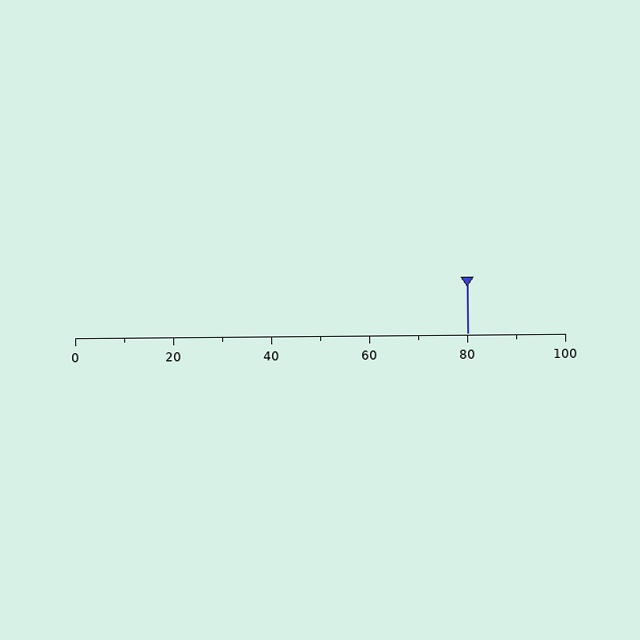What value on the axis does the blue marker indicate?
The marker indicates approximately 80.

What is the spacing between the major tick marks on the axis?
The major ticks are spaced 20 apart.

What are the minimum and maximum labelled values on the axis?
The axis runs from 0 to 100.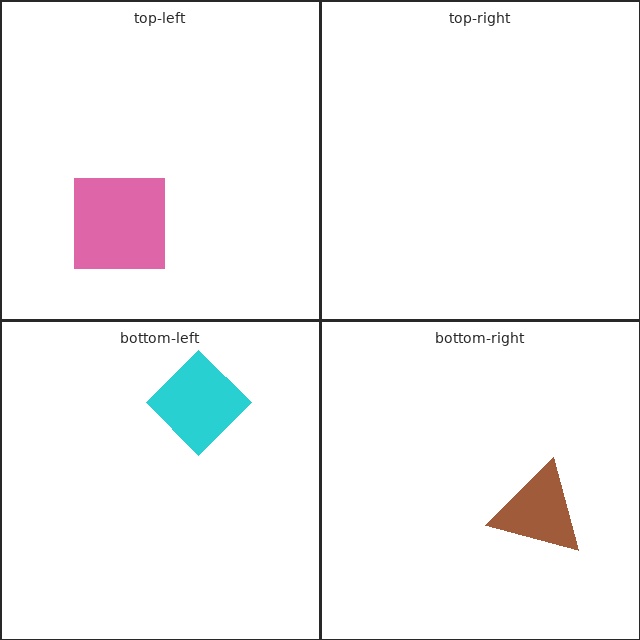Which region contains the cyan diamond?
The bottom-left region.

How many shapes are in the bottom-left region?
1.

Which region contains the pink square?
The top-left region.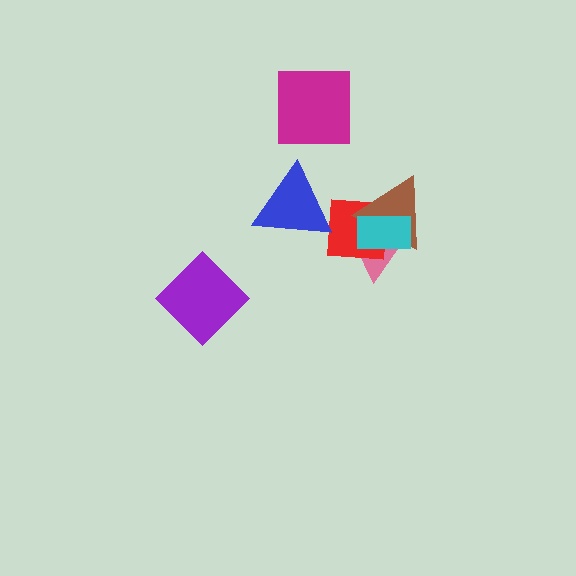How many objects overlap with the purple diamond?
0 objects overlap with the purple diamond.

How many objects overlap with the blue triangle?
1 object overlaps with the blue triangle.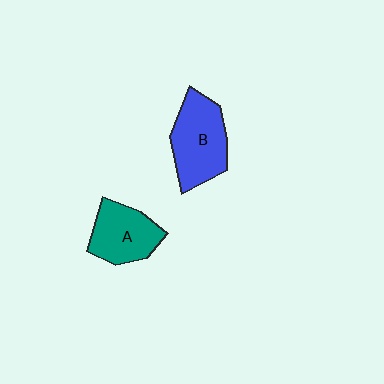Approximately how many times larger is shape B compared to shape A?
Approximately 1.2 times.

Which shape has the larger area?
Shape B (blue).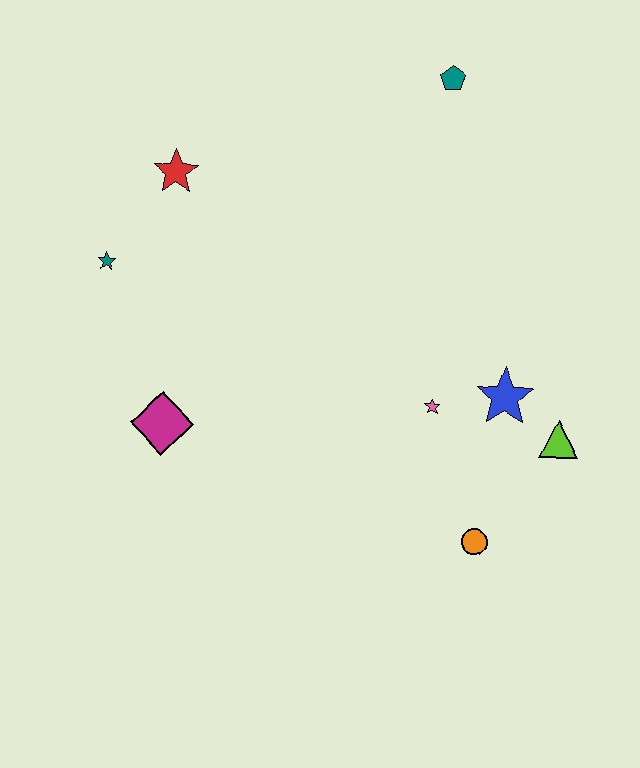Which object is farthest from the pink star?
The teal star is farthest from the pink star.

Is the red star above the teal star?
Yes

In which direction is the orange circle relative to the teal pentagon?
The orange circle is below the teal pentagon.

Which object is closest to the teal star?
The red star is closest to the teal star.